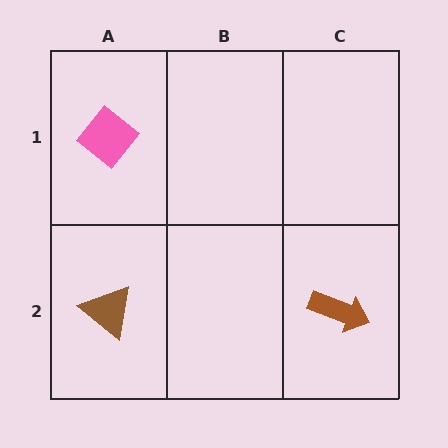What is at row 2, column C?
A brown arrow.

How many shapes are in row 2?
2 shapes.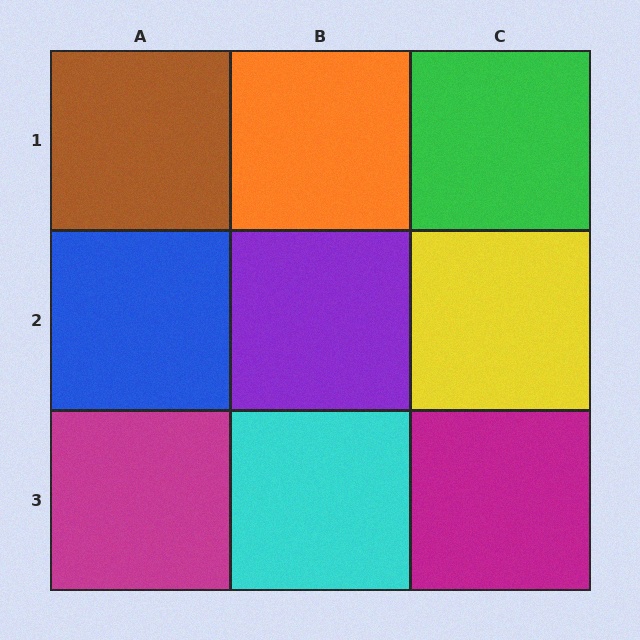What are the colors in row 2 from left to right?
Blue, purple, yellow.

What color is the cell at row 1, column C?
Green.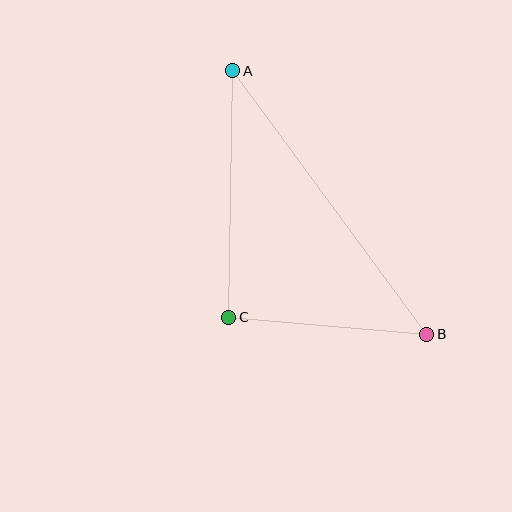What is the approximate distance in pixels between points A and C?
The distance between A and C is approximately 247 pixels.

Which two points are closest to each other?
Points B and C are closest to each other.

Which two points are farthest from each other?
Points A and B are farthest from each other.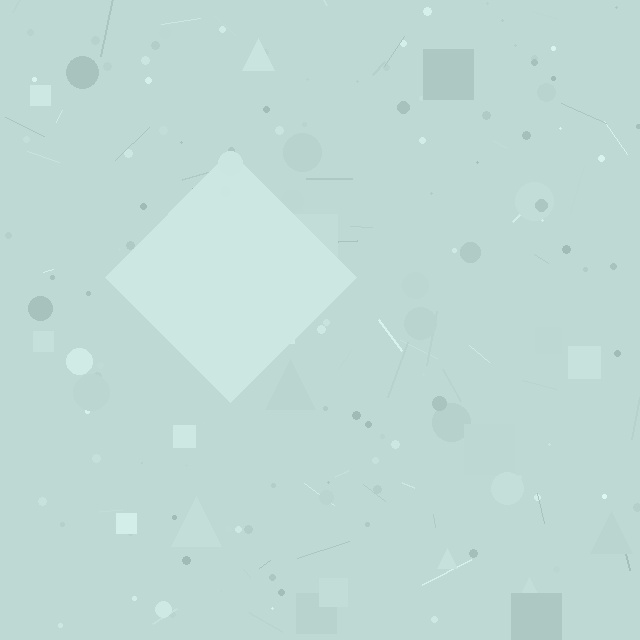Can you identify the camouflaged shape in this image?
The camouflaged shape is a diamond.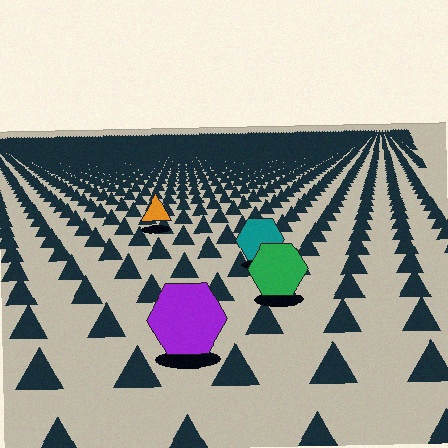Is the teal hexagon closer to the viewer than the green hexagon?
No. The green hexagon is closer — you can tell from the texture gradient: the ground texture is coarser near it.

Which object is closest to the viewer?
The purple hexagon is closest. The texture marks near it are larger and more spread out.